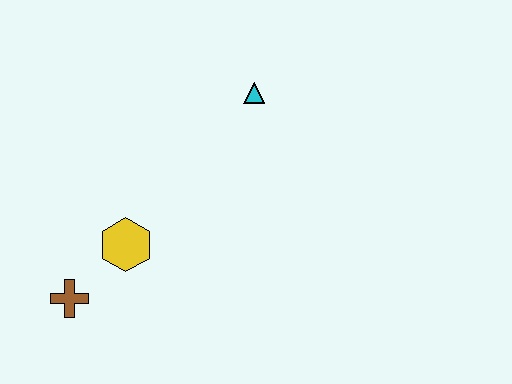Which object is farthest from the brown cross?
The cyan triangle is farthest from the brown cross.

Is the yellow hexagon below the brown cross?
No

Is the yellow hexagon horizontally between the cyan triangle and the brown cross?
Yes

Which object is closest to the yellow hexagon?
The brown cross is closest to the yellow hexagon.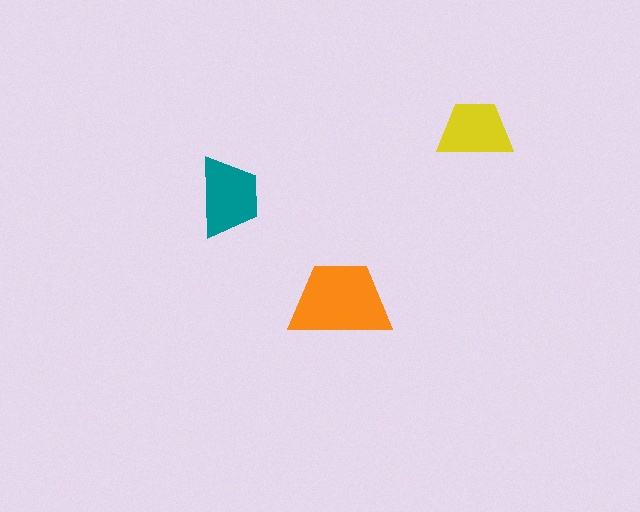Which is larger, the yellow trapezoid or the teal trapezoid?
The teal one.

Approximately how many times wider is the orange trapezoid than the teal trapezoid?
About 1.5 times wider.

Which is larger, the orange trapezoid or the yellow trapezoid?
The orange one.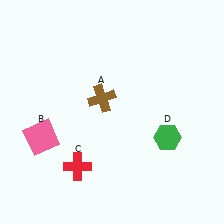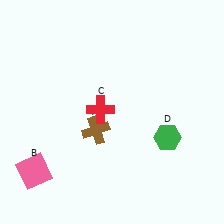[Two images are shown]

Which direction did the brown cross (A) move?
The brown cross (A) moved down.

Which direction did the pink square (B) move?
The pink square (B) moved down.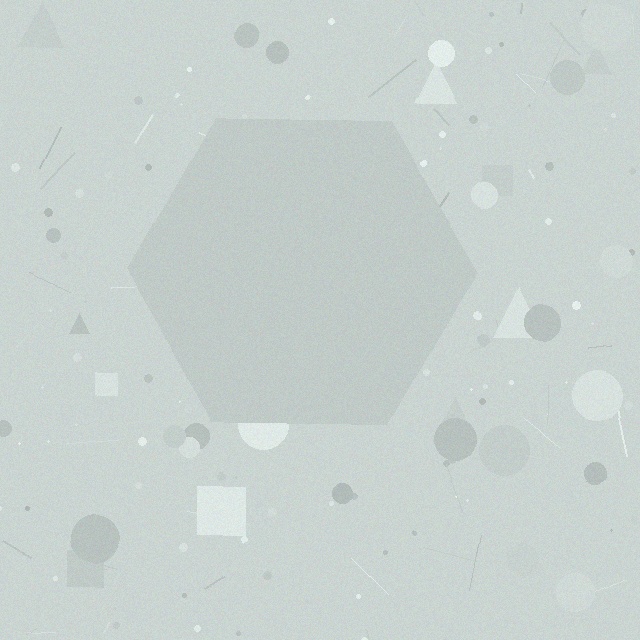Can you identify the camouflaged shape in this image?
The camouflaged shape is a hexagon.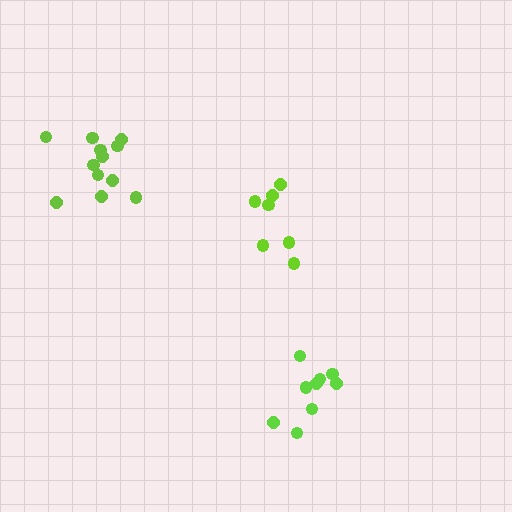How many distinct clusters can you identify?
There are 3 distinct clusters.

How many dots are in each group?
Group 1: 12 dots, Group 2: 7 dots, Group 3: 9 dots (28 total).